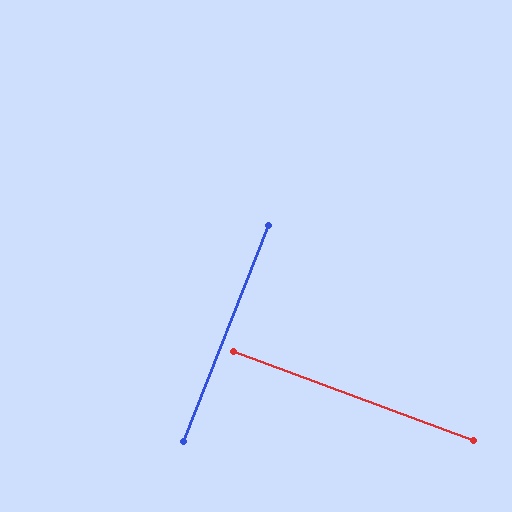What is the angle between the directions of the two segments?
Approximately 89 degrees.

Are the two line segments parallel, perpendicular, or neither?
Perpendicular — they meet at approximately 89°.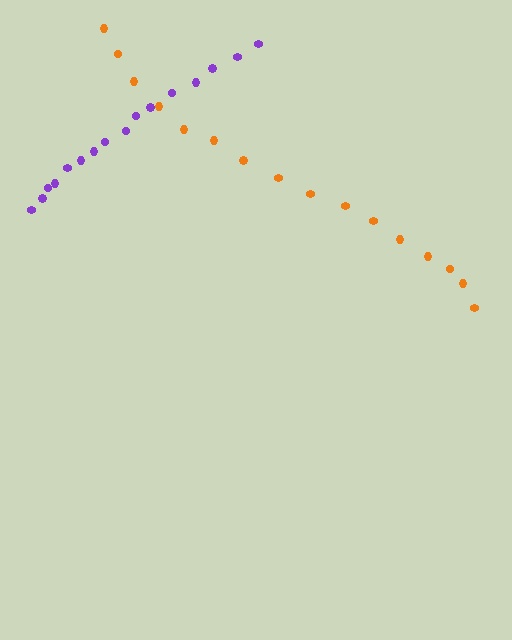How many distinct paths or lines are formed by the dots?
There are 2 distinct paths.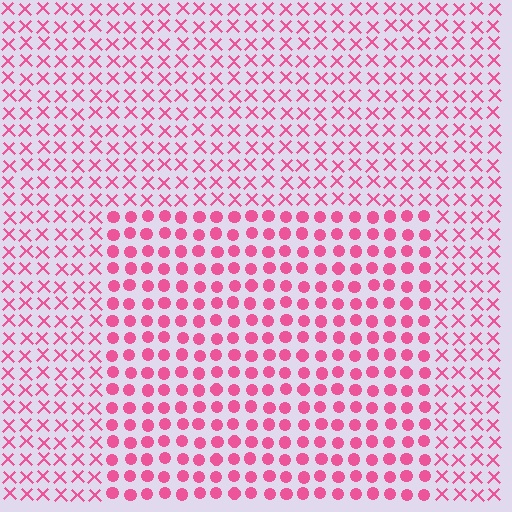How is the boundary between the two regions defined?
The boundary is defined by a change in element shape: circles inside vs. X marks outside. All elements share the same color and spacing.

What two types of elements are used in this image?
The image uses circles inside the rectangle region and X marks outside it.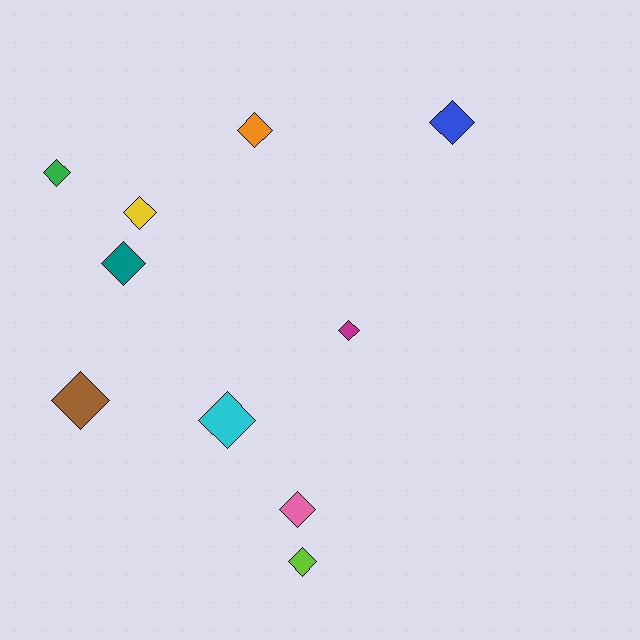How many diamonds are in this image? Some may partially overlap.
There are 10 diamonds.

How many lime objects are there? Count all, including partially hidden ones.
There is 1 lime object.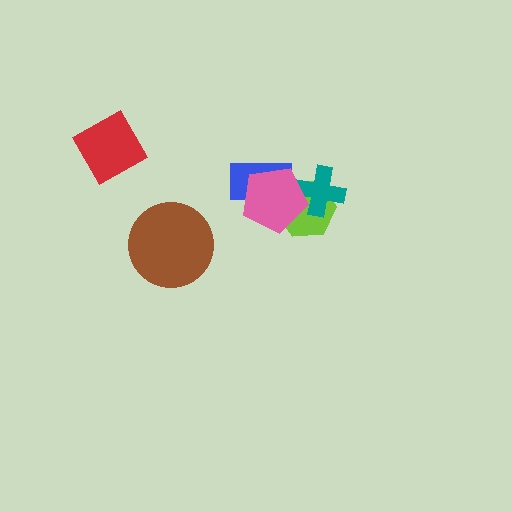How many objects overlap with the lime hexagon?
3 objects overlap with the lime hexagon.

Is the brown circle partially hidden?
No, no other shape covers it.